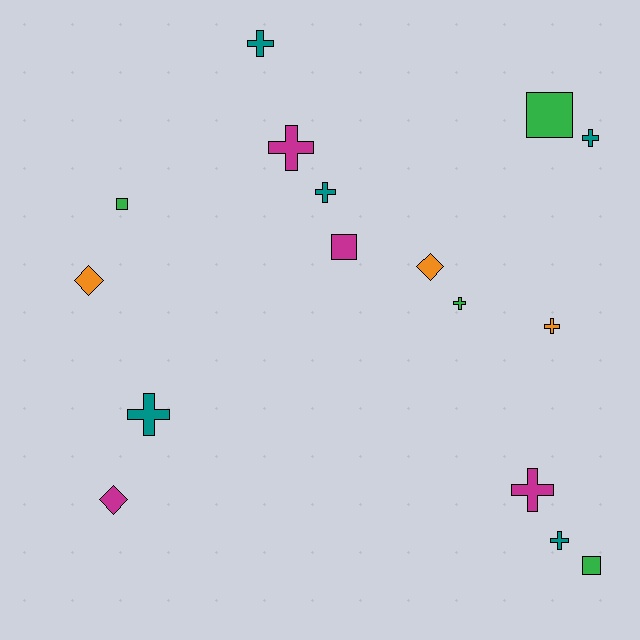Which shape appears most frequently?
Cross, with 9 objects.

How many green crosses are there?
There is 1 green cross.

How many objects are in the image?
There are 16 objects.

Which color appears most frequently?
Teal, with 5 objects.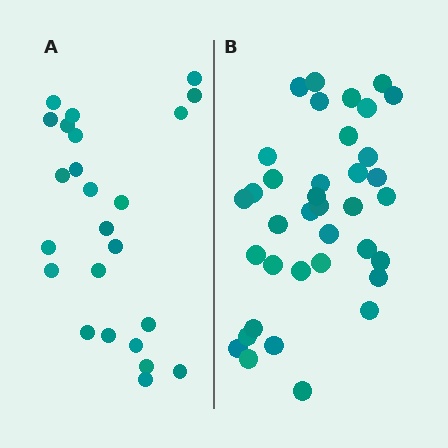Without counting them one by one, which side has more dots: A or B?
Region B (the right region) has more dots.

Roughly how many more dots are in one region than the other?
Region B has approximately 15 more dots than region A.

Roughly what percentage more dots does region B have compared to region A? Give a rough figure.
About 55% more.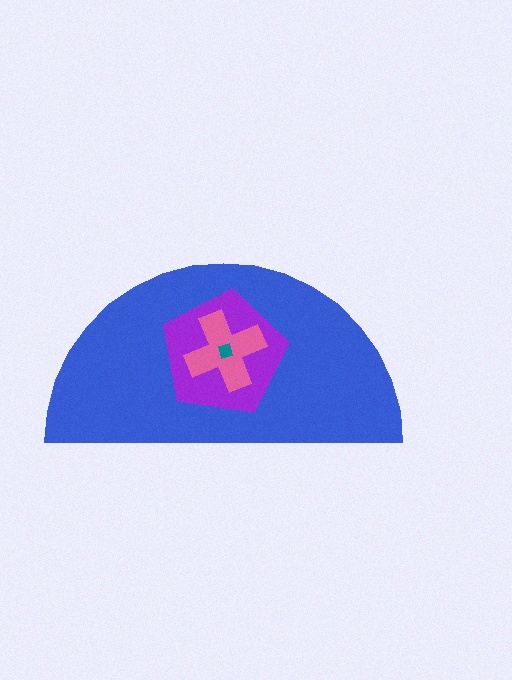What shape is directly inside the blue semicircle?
The purple pentagon.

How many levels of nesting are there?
4.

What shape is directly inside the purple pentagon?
The pink cross.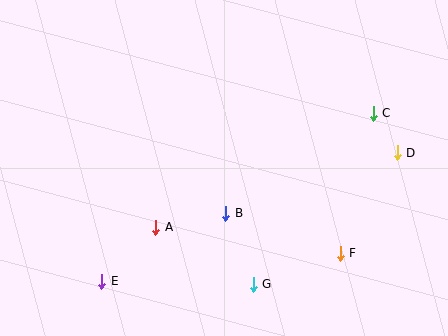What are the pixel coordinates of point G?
Point G is at (253, 284).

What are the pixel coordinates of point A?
Point A is at (156, 227).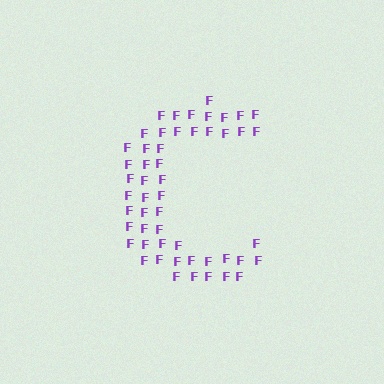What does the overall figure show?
The overall figure shows the letter C.